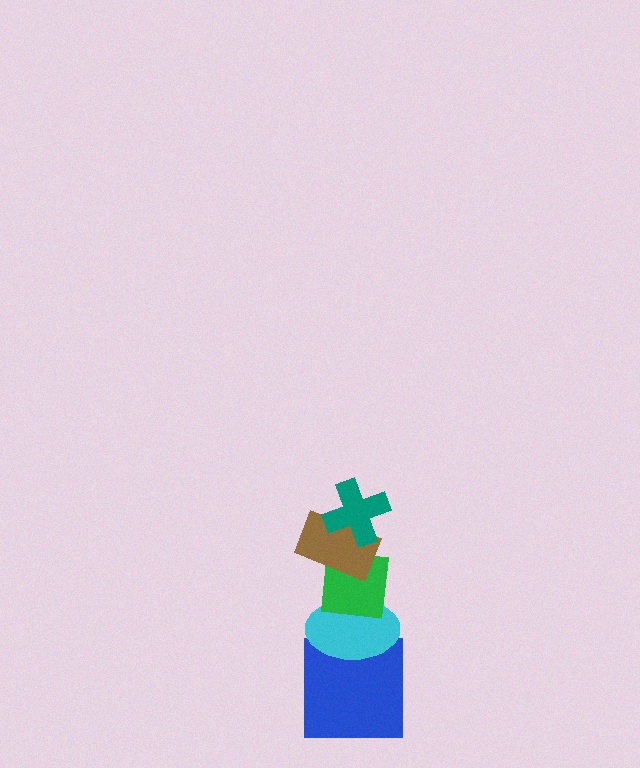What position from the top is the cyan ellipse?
The cyan ellipse is 4th from the top.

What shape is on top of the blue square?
The cyan ellipse is on top of the blue square.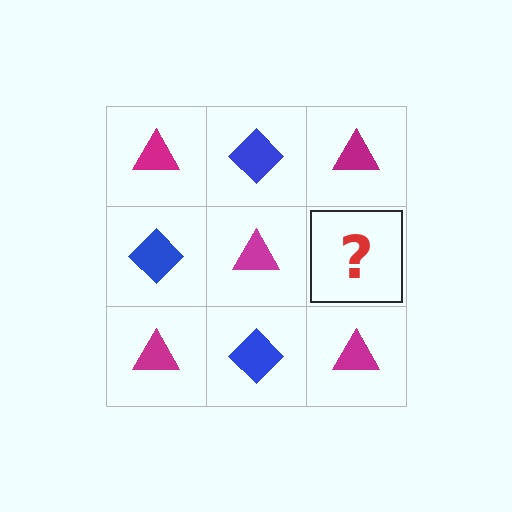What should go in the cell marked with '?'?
The missing cell should contain a blue diamond.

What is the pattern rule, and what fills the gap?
The rule is that it alternates magenta triangle and blue diamond in a checkerboard pattern. The gap should be filled with a blue diamond.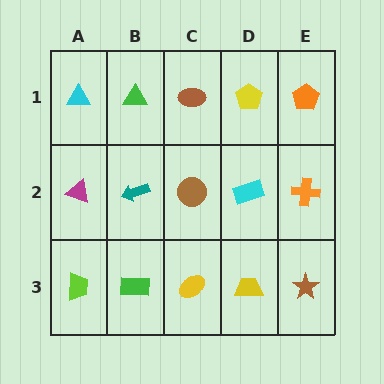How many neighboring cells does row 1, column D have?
3.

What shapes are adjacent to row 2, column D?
A yellow pentagon (row 1, column D), a yellow trapezoid (row 3, column D), a brown circle (row 2, column C), an orange cross (row 2, column E).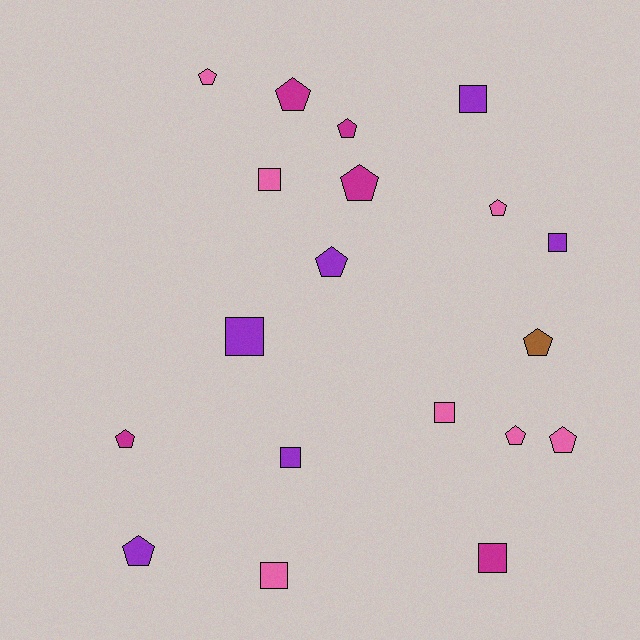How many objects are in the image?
There are 19 objects.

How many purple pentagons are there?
There are 2 purple pentagons.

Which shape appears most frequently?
Pentagon, with 11 objects.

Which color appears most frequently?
Pink, with 7 objects.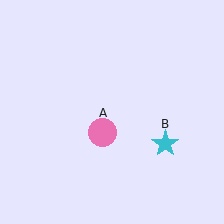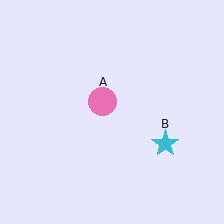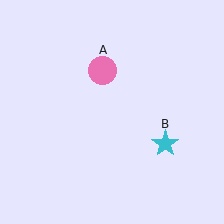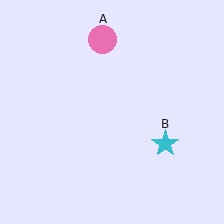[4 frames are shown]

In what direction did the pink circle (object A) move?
The pink circle (object A) moved up.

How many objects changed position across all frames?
1 object changed position: pink circle (object A).